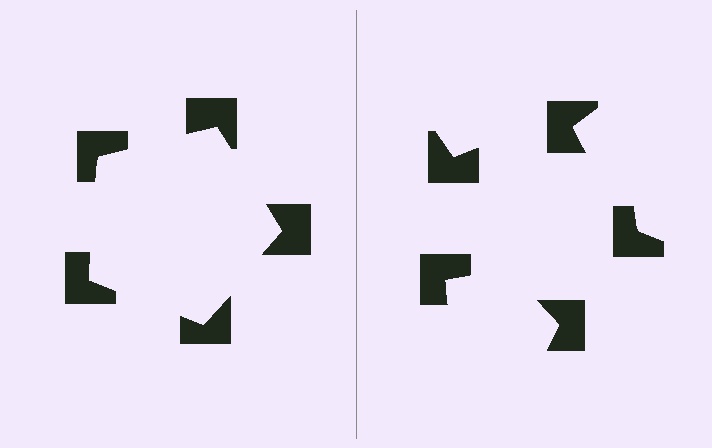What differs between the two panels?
The notched squares are positioned identically on both sides; only the wedge orientations differ. On the left they align to a pentagon; on the right they are misaligned.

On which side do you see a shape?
An illusory pentagon appears on the left side. On the right side the wedge cuts are rotated, so no coherent shape forms.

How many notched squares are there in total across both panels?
10 — 5 on each side.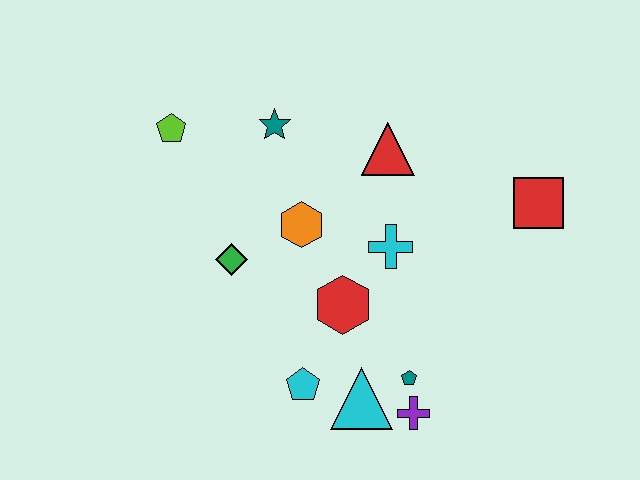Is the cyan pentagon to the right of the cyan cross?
No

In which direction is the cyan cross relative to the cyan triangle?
The cyan cross is above the cyan triangle.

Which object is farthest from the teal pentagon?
The lime pentagon is farthest from the teal pentagon.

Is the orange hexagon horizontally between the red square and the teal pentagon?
No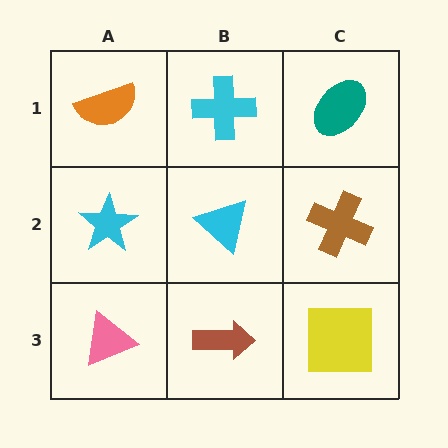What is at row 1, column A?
An orange semicircle.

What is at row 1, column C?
A teal ellipse.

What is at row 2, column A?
A cyan star.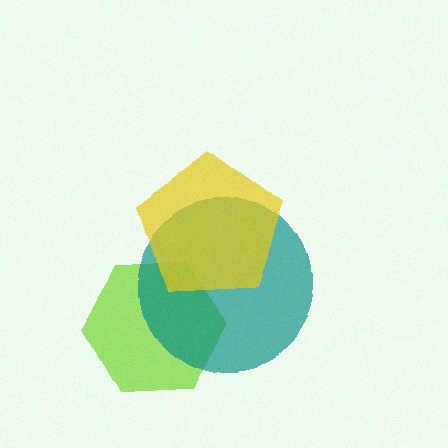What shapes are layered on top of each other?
The layered shapes are: a lime hexagon, a teal circle, a yellow pentagon.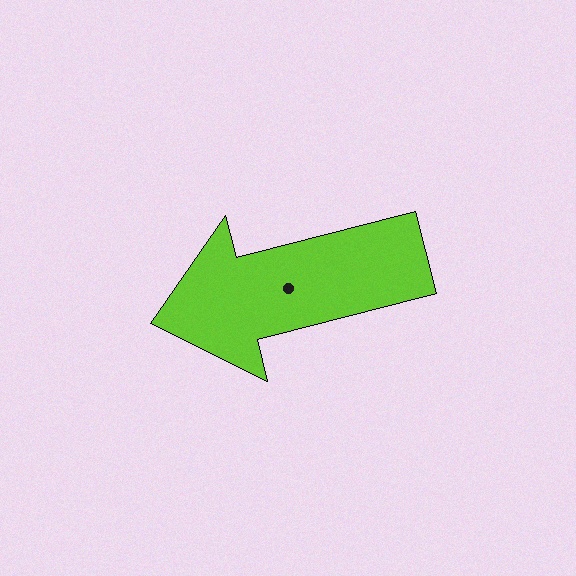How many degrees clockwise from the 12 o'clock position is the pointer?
Approximately 256 degrees.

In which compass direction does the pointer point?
West.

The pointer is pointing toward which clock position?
Roughly 9 o'clock.